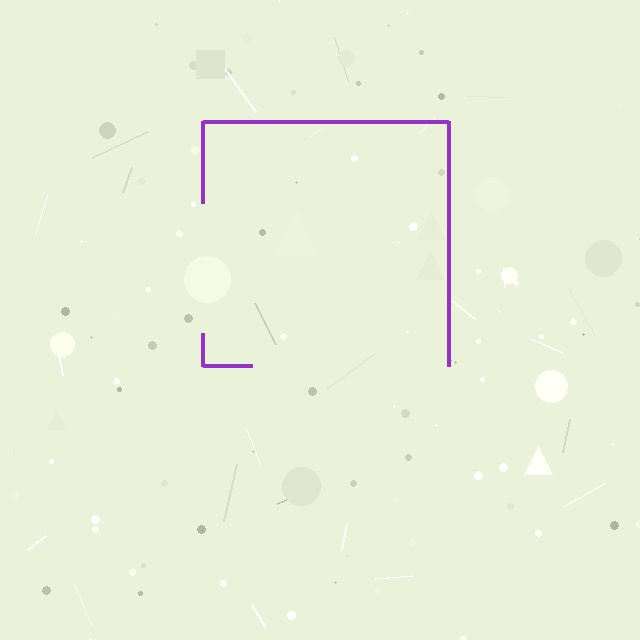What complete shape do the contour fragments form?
The contour fragments form a square.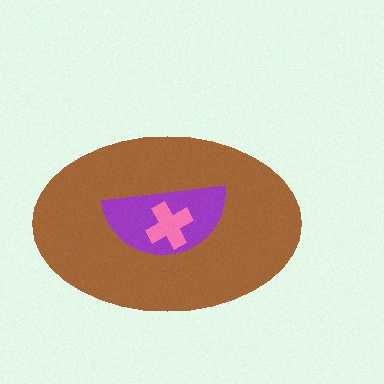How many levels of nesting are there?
3.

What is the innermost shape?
The pink cross.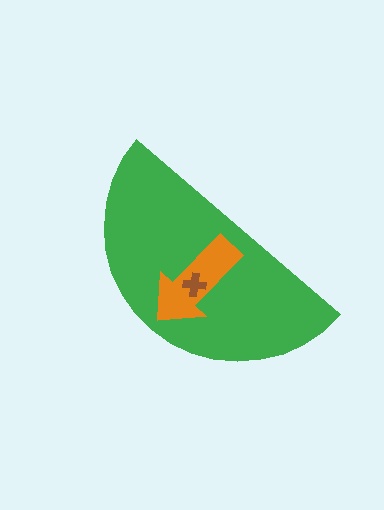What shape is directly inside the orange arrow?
The brown cross.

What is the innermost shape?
The brown cross.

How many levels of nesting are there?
3.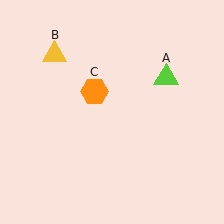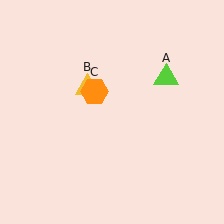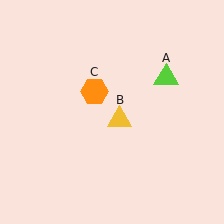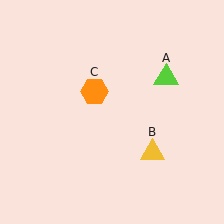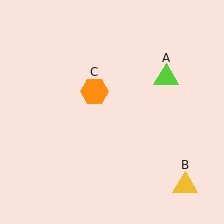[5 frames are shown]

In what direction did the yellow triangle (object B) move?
The yellow triangle (object B) moved down and to the right.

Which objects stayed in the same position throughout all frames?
Lime triangle (object A) and orange hexagon (object C) remained stationary.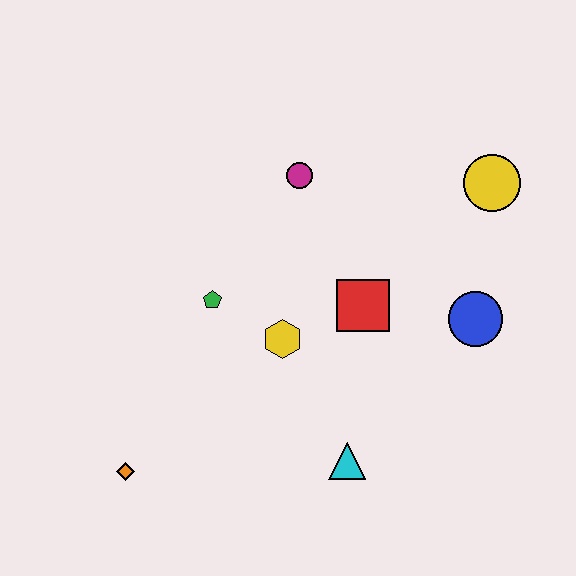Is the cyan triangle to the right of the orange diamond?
Yes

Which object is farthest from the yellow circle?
The orange diamond is farthest from the yellow circle.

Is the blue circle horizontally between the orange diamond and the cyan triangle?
No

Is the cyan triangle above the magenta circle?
No